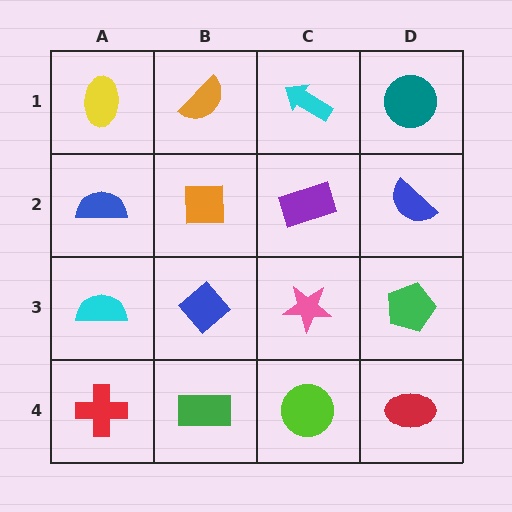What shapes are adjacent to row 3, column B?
An orange square (row 2, column B), a green rectangle (row 4, column B), a cyan semicircle (row 3, column A), a pink star (row 3, column C).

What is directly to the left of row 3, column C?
A blue diamond.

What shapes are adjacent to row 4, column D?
A green pentagon (row 3, column D), a lime circle (row 4, column C).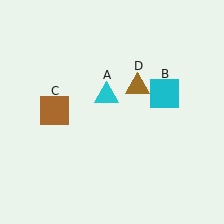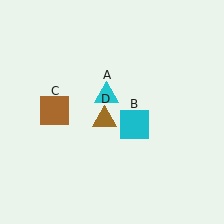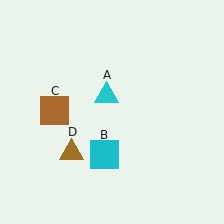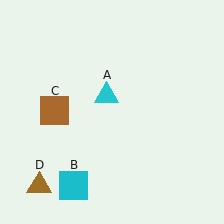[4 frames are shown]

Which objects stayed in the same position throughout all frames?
Cyan triangle (object A) and brown square (object C) remained stationary.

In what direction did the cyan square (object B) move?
The cyan square (object B) moved down and to the left.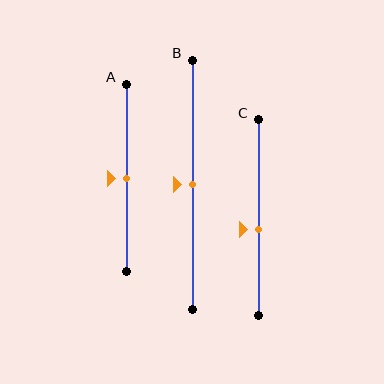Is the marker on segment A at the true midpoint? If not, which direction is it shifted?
Yes, the marker on segment A is at the true midpoint.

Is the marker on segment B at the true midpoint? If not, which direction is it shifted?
Yes, the marker on segment B is at the true midpoint.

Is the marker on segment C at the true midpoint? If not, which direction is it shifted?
No, the marker on segment C is shifted downward by about 6% of the segment length.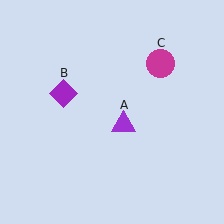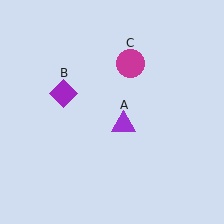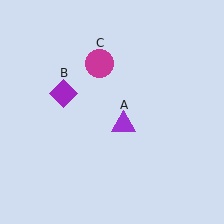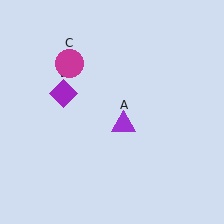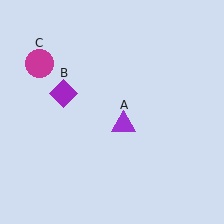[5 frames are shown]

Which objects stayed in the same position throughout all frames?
Purple triangle (object A) and purple diamond (object B) remained stationary.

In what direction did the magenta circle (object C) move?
The magenta circle (object C) moved left.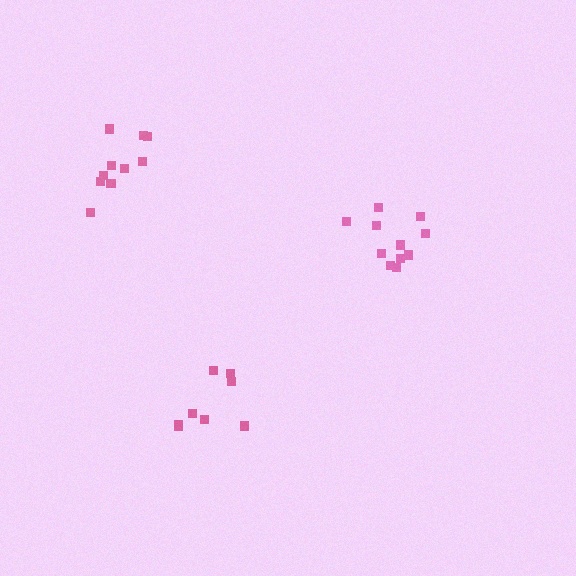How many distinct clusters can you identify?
There are 3 distinct clusters.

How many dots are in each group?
Group 1: 8 dots, Group 2: 11 dots, Group 3: 10 dots (29 total).